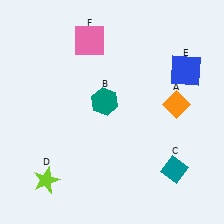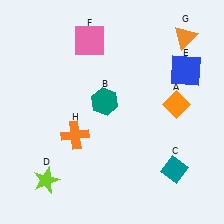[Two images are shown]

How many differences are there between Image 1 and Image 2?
There are 2 differences between the two images.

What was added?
An orange triangle (G), an orange cross (H) were added in Image 2.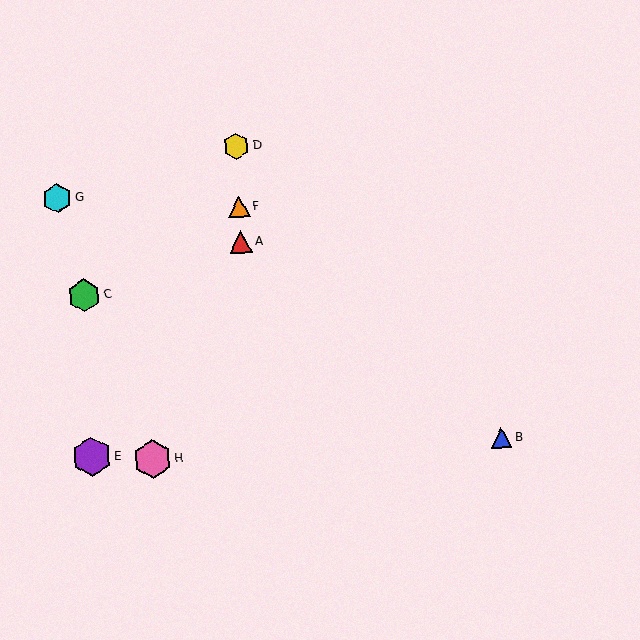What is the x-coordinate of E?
Object E is at x≈92.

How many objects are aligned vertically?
3 objects (A, D, F) are aligned vertically.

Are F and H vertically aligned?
No, F is at x≈239 and H is at x≈152.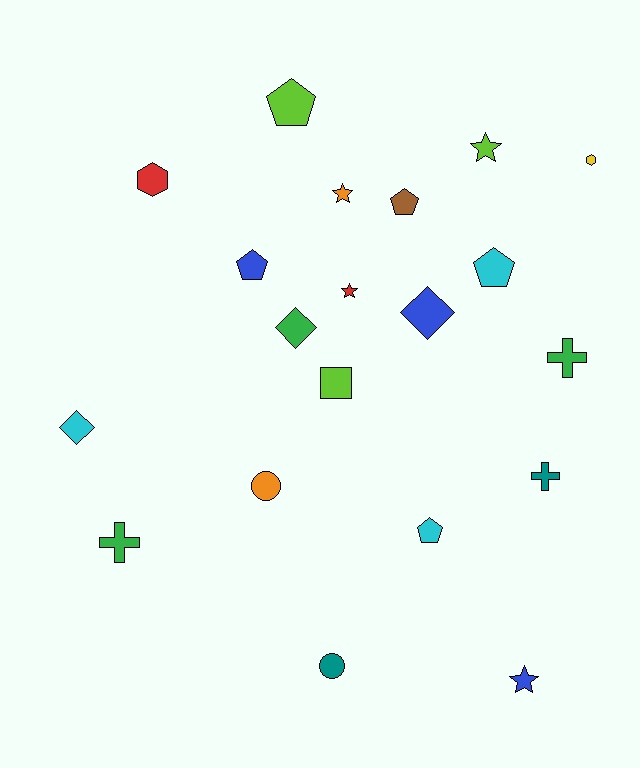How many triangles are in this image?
There are no triangles.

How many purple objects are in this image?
There are no purple objects.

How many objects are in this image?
There are 20 objects.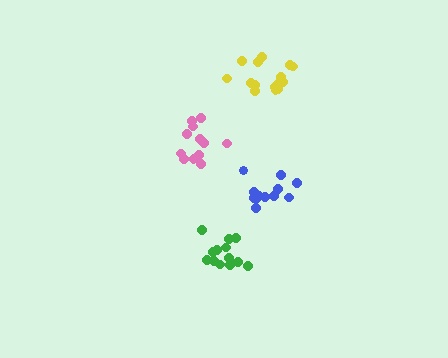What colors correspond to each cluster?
The clusters are colored: green, pink, yellow, blue.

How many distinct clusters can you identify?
There are 4 distinct clusters.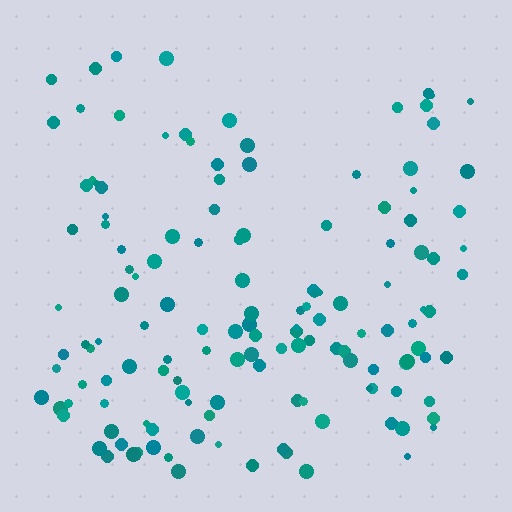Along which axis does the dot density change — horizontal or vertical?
Vertical.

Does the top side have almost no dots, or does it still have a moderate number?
Still a moderate number, just noticeably fewer than the bottom.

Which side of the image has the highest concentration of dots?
The bottom.